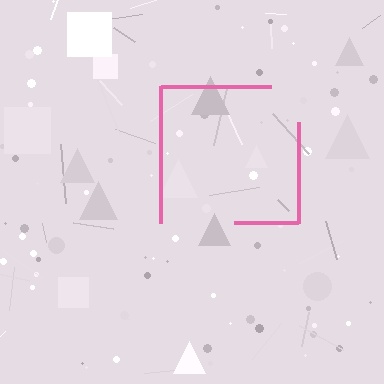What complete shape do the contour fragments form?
The contour fragments form a square.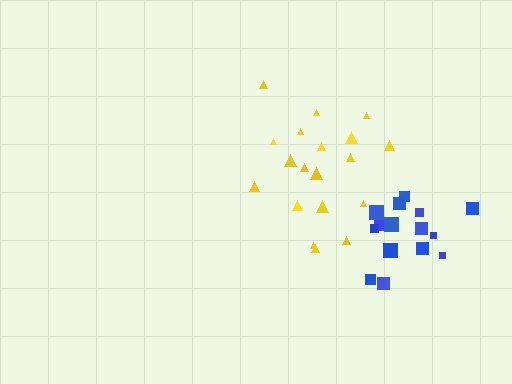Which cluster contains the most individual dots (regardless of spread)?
Yellow (19).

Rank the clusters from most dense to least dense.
blue, yellow.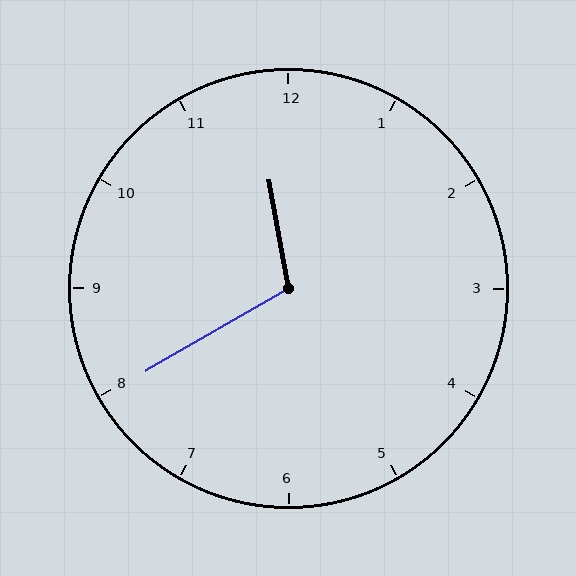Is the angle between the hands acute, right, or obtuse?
It is obtuse.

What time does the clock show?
11:40.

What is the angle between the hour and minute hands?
Approximately 110 degrees.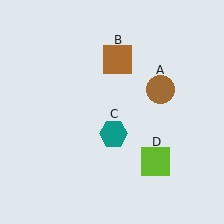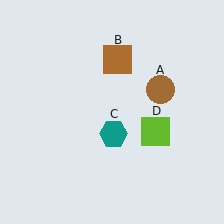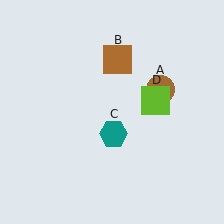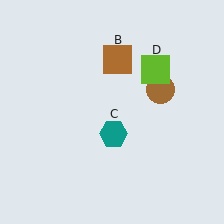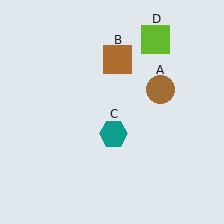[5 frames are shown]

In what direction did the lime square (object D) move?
The lime square (object D) moved up.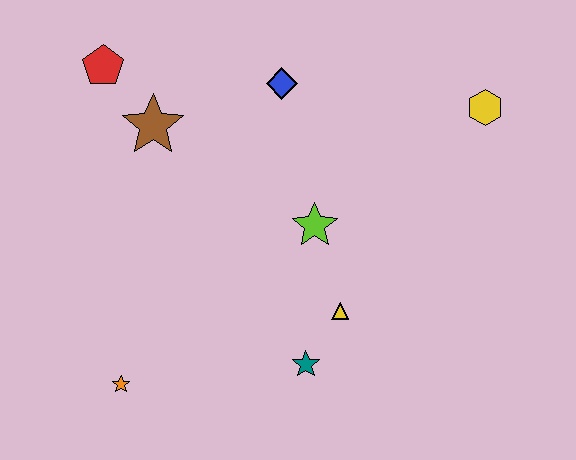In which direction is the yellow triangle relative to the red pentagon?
The yellow triangle is below the red pentagon.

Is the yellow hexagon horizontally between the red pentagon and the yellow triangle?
No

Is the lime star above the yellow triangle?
Yes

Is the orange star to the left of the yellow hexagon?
Yes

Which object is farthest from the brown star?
The yellow hexagon is farthest from the brown star.